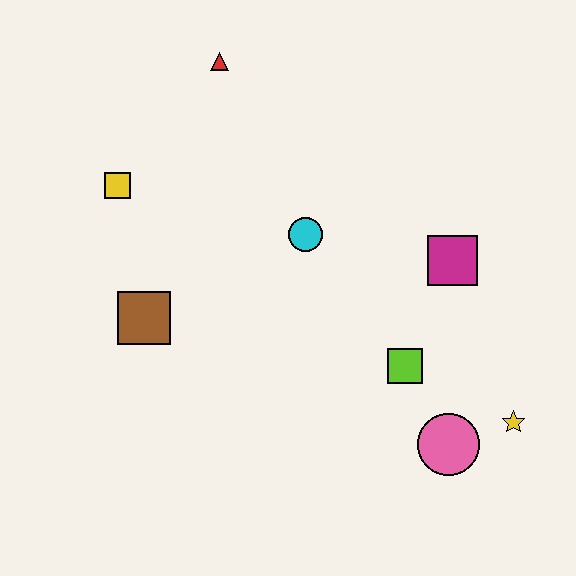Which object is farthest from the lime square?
The red triangle is farthest from the lime square.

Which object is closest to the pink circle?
The yellow star is closest to the pink circle.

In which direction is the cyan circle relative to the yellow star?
The cyan circle is to the left of the yellow star.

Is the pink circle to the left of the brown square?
No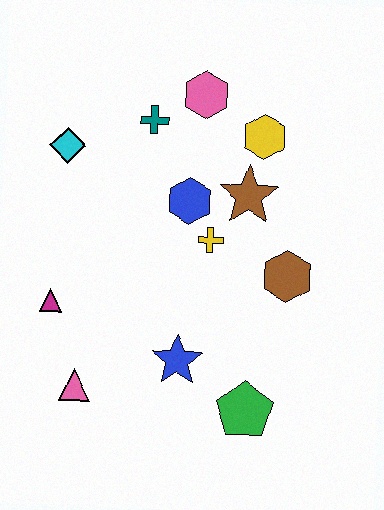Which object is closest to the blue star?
The green pentagon is closest to the blue star.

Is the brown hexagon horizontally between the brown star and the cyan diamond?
No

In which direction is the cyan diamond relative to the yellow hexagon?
The cyan diamond is to the left of the yellow hexagon.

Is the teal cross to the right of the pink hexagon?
No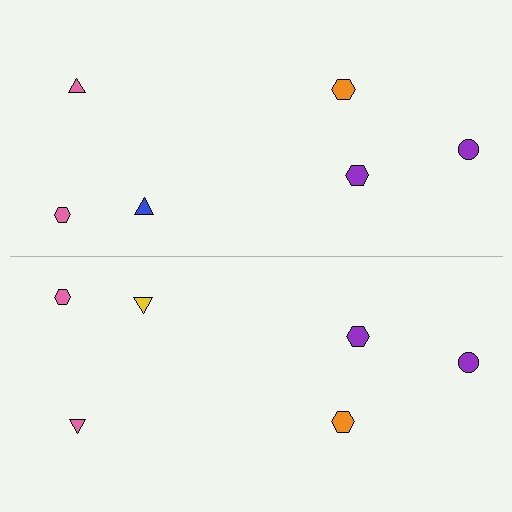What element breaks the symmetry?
The yellow triangle on the bottom side breaks the symmetry — its mirror counterpart is blue.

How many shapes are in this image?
There are 12 shapes in this image.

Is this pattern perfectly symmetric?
No, the pattern is not perfectly symmetric. The yellow triangle on the bottom side breaks the symmetry — its mirror counterpart is blue.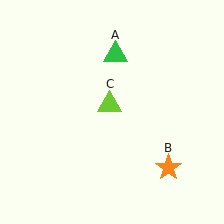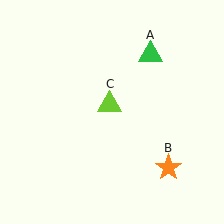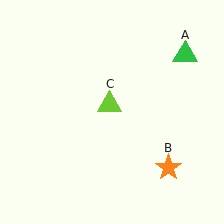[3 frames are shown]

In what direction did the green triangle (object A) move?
The green triangle (object A) moved right.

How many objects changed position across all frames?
1 object changed position: green triangle (object A).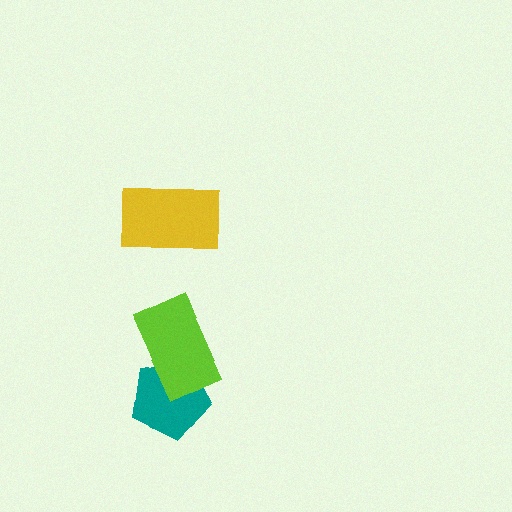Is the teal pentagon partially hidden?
Yes, it is partially covered by another shape.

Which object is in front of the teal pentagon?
The lime rectangle is in front of the teal pentagon.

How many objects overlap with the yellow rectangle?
0 objects overlap with the yellow rectangle.